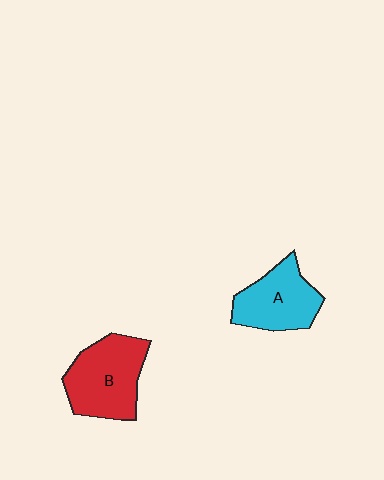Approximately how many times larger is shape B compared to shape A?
Approximately 1.2 times.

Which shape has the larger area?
Shape B (red).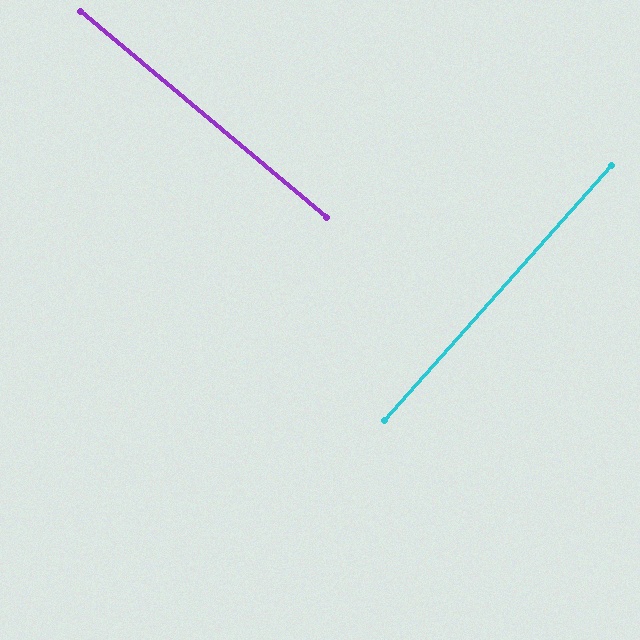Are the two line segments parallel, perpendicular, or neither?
Perpendicular — they meet at approximately 88°.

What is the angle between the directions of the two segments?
Approximately 88 degrees.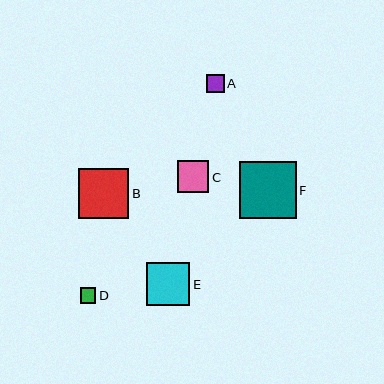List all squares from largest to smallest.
From largest to smallest: F, B, E, C, A, D.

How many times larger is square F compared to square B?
Square F is approximately 1.1 times the size of square B.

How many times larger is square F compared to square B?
Square F is approximately 1.1 times the size of square B.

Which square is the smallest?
Square D is the smallest with a size of approximately 16 pixels.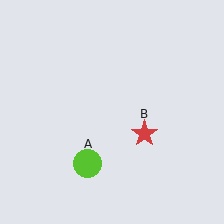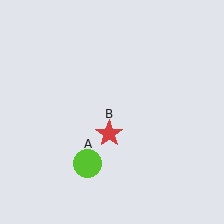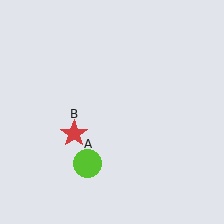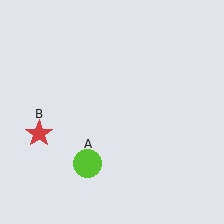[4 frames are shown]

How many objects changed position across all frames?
1 object changed position: red star (object B).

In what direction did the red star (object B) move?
The red star (object B) moved left.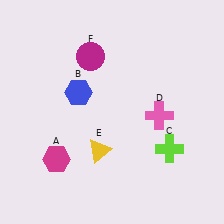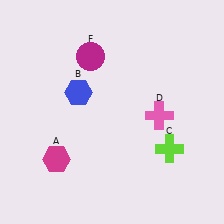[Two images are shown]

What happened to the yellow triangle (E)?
The yellow triangle (E) was removed in Image 2. It was in the bottom-left area of Image 1.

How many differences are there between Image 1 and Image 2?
There is 1 difference between the two images.